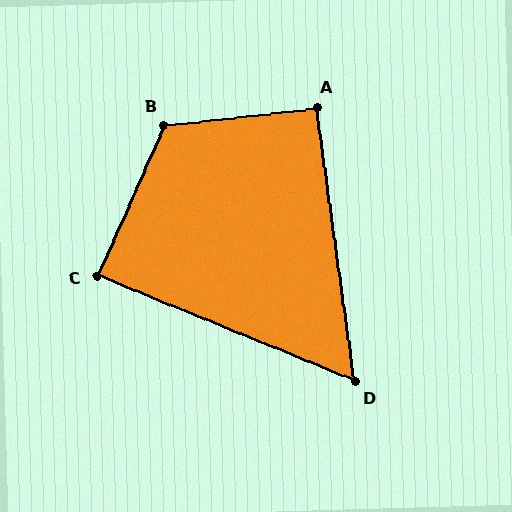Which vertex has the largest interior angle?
B, at approximately 120 degrees.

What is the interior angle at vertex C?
Approximately 89 degrees (approximately right).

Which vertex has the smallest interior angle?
D, at approximately 60 degrees.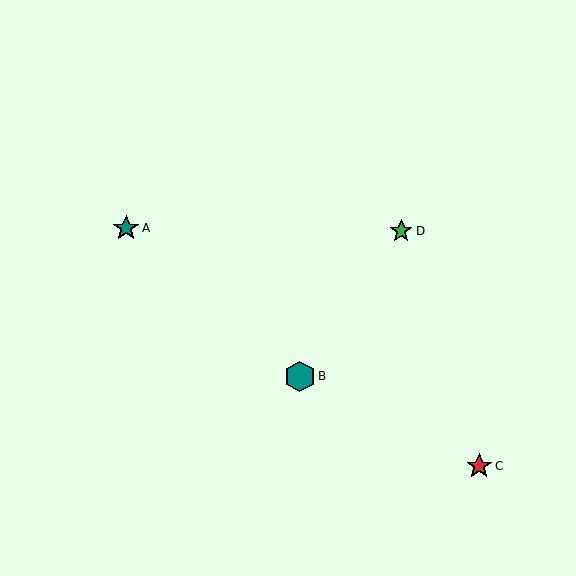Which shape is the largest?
The teal hexagon (labeled B) is the largest.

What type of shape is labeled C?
Shape C is a red star.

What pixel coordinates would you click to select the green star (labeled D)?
Click at (401, 231) to select the green star D.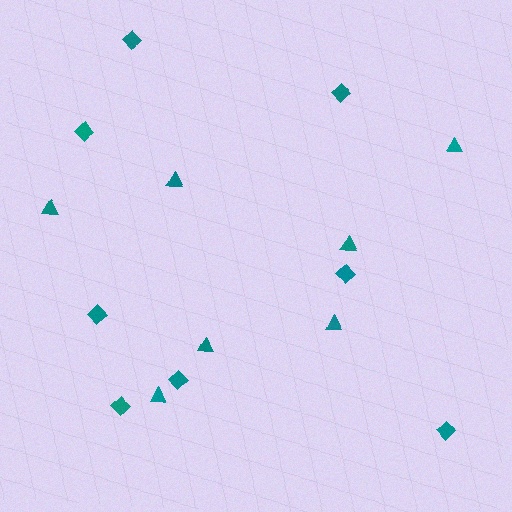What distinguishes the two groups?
There are 2 groups: one group of triangles (7) and one group of diamonds (8).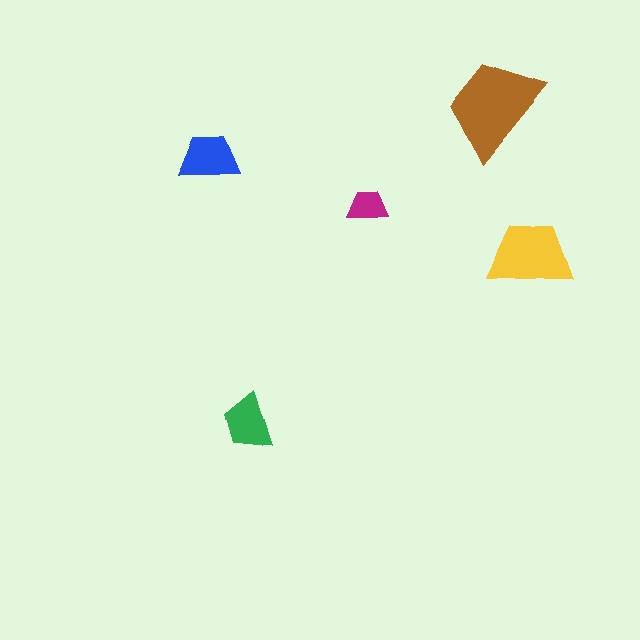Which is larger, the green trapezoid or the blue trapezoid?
The blue one.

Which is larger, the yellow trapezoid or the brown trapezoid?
The brown one.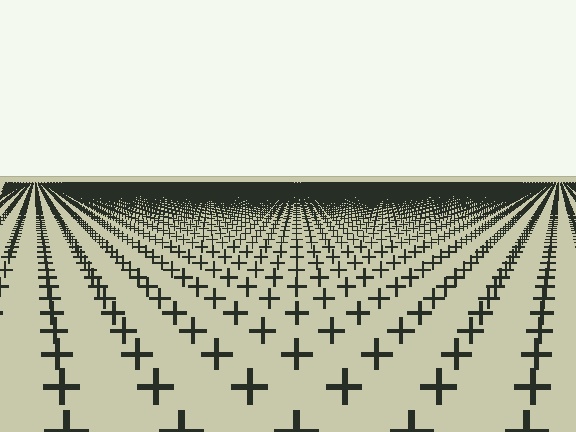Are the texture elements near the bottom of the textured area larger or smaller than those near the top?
Larger. Near the bottom, elements are closer to the viewer and appear at a bigger on-screen size.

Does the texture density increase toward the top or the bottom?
Density increases toward the top.